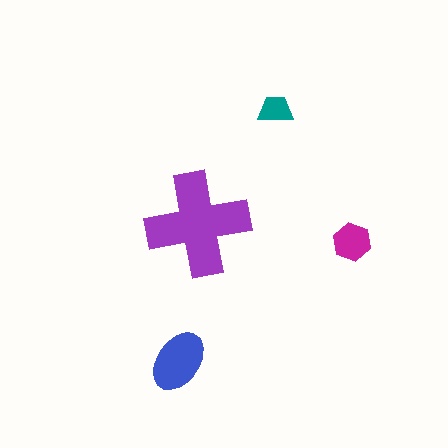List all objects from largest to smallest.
The purple cross, the blue ellipse, the magenta hexagon, the teal trapezoid.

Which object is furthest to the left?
The blue ellipse is leftmost.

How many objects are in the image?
There are 4 objects in the image.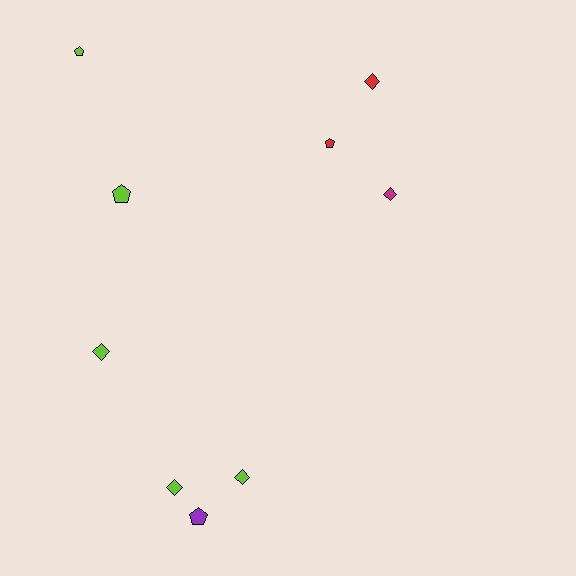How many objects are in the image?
There are 9 objects.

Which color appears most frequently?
Lime, with 5 objects.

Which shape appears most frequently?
Diamond, with 5 objects.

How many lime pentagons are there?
There are 2 lime pentagons.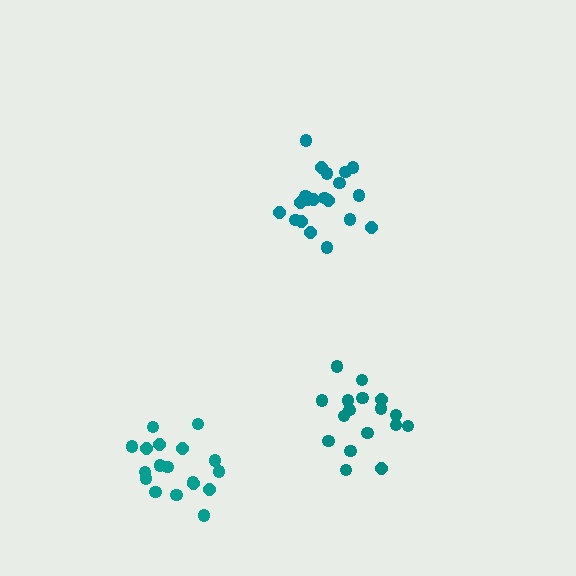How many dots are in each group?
Group 1: 20 dots, Group 2: 17 dots, Group 3: 18 dots (55 total).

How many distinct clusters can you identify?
There are 3 distinct clusters.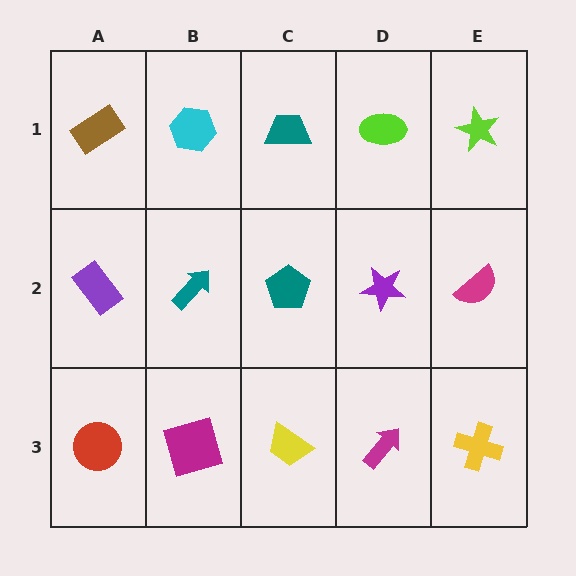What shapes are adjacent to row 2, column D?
A lime ellipse (row 1, column D), a magenta arrow (row 3, column D), a teal pentagon (row 2, column C), a magenta semicircle (row 2, column E).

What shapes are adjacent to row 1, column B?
A teal arrow (row 2, column B), a brown rectangle (row 1, column A), a teal trapezoid (row 1, column C).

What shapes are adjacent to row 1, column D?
A purple star (row 2, column D), a teal trapezoid (row 1, column C), a lime star (row 1, column E).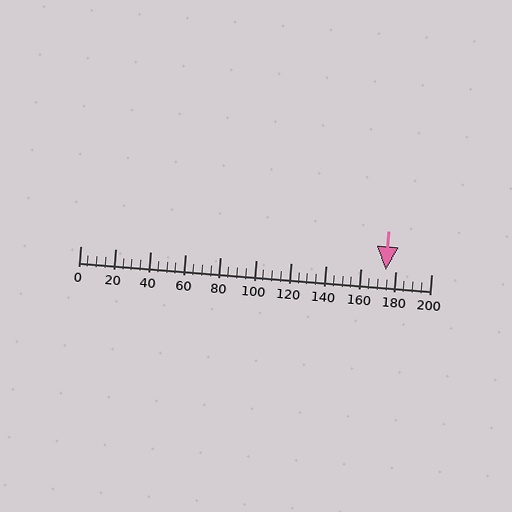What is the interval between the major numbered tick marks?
The major tick marks are spaced 20 units apart.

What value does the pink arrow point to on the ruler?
The pink arrow points to approximately 174.